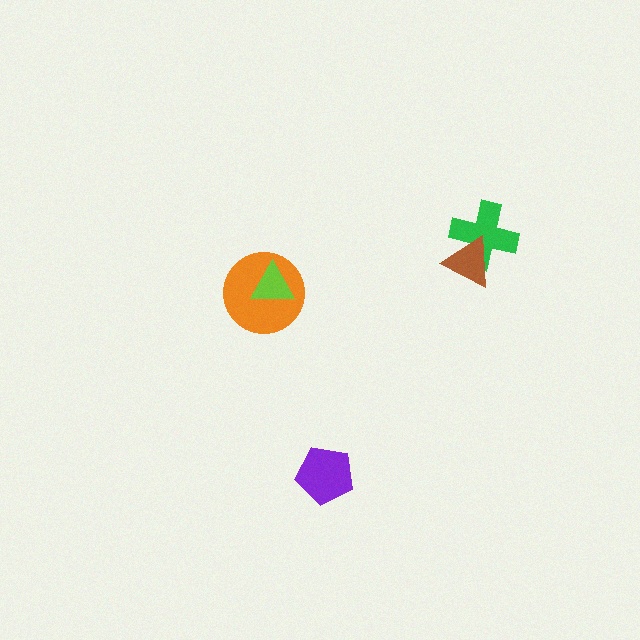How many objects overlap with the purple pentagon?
0 objects overlap with the purple pentagon.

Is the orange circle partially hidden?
Yes, it is partially covered by another shape.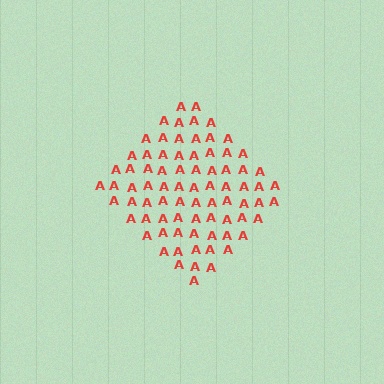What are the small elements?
The small elements are letter A's.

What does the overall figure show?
The overall figure shows a diamond.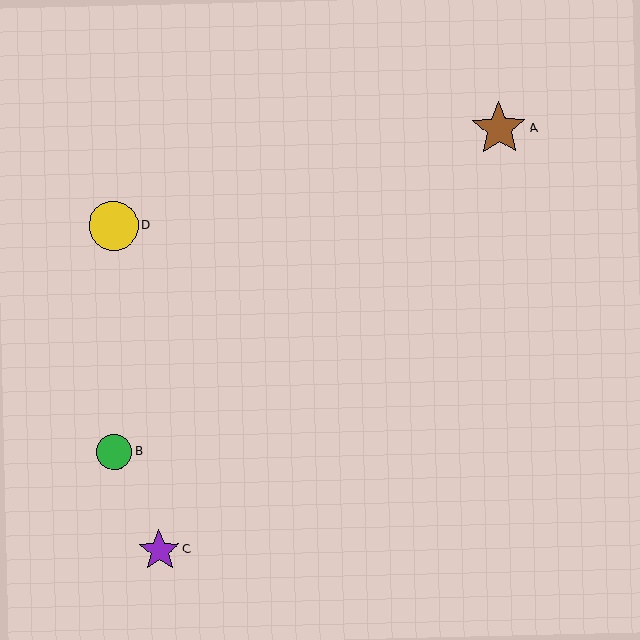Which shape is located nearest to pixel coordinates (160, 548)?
The purple star (labeled C) at (159, 550) is nearest to that location.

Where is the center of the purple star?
The center of the purple star is at (159, 550).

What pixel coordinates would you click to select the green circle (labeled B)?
Click at (114, 452) to select the green circle B.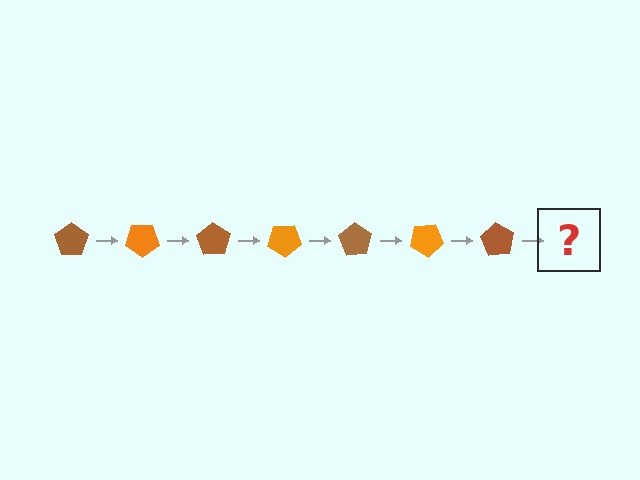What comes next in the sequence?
The next element should be an orange pentagon, rotated 245 degrees from the start.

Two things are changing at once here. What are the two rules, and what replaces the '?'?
The two rules are that it rotates 35 degrees each step and the color cycles through brown and orange. The '?' should be an orange pentagon, rotated 245 degrees from the start.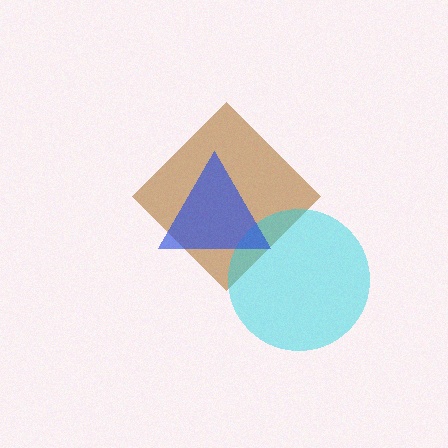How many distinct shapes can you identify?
There are 3 distinct shapes: a brown diamond, a cyan circle, a blue triangle.